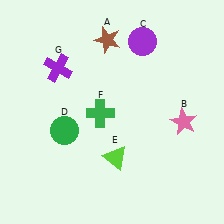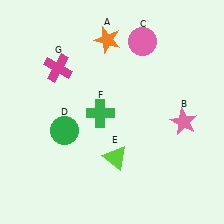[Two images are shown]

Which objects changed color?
A changed from brown to orange. C changed from purple to pink. G changed from purple to magenta.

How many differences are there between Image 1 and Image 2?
There are 3 differences between the two images.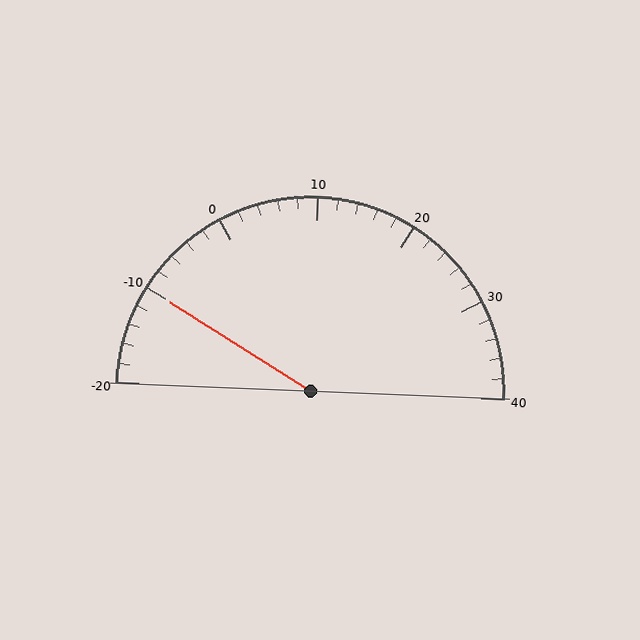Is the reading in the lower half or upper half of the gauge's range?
The reading is in the lower half of the range (-20 to 40).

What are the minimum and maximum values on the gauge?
The gauge ranges from -20 to 40.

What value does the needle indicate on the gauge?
The needle indicates approximately -10.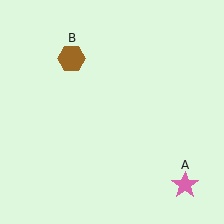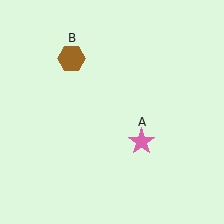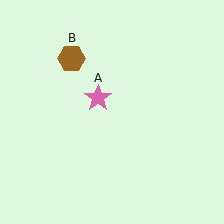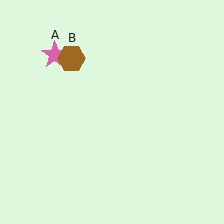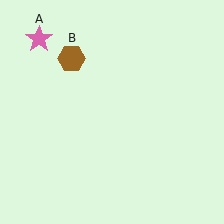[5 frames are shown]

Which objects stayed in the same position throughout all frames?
Brown hexagon (object B) remained stationary.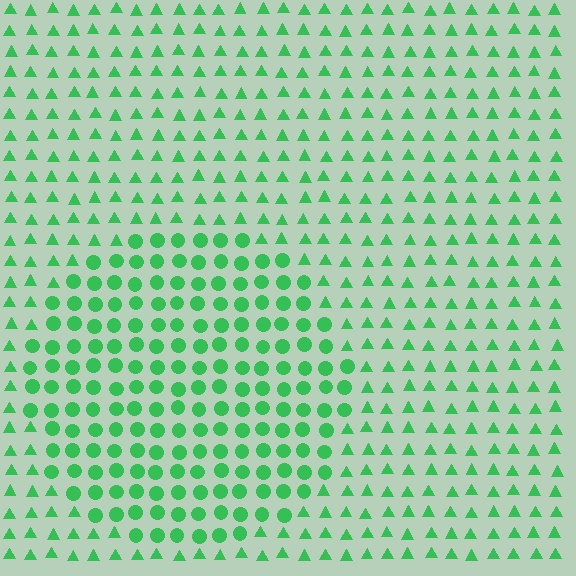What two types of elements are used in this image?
The image uses circles inside the circle region and triangles outside it.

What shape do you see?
I see a circle.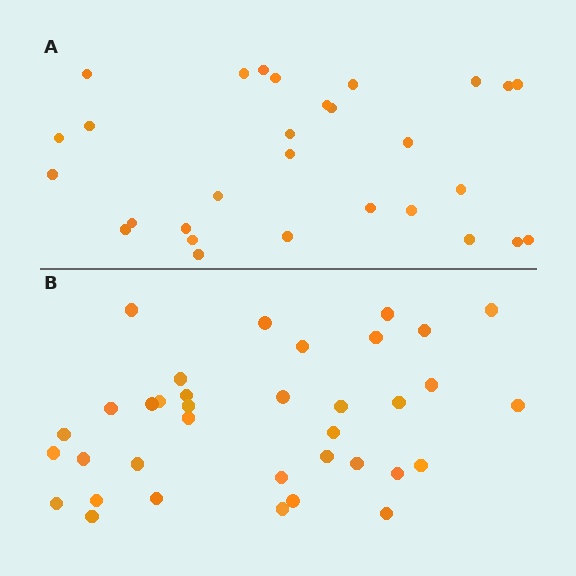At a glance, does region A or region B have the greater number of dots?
Region B (the bottom region) has more dots.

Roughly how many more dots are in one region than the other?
Region B has roughly 8 or so more dots than region A.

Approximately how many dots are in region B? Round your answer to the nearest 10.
About 40 dots. (The exact count is 36, which rounds to 40.)